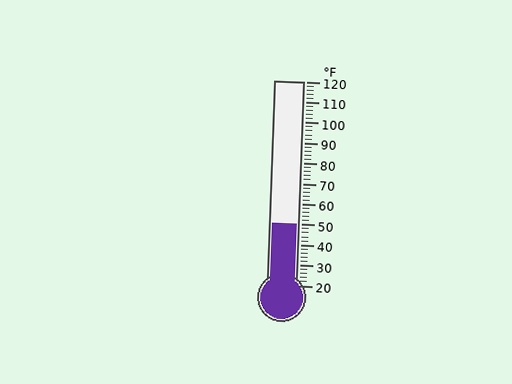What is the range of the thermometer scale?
The thermometer scale ranges from 20°F to 120°F.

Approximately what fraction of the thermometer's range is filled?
The thermometer is filled to approximately 30% of its range.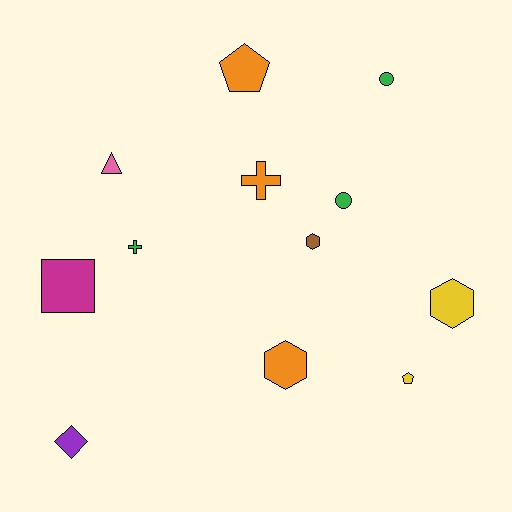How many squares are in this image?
There is 1 square.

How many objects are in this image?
There are 12 objects.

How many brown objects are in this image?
There is 1 brown object.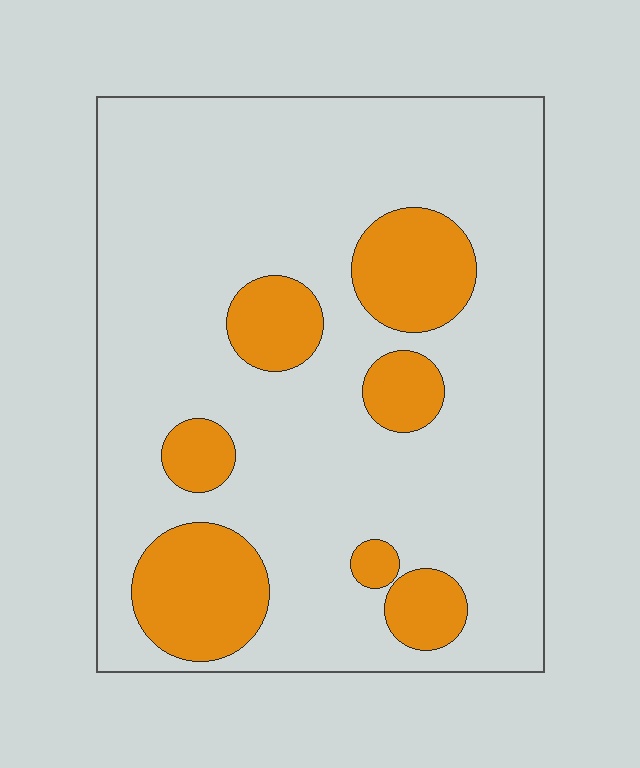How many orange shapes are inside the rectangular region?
7.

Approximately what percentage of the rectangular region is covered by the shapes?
Approximately 20%.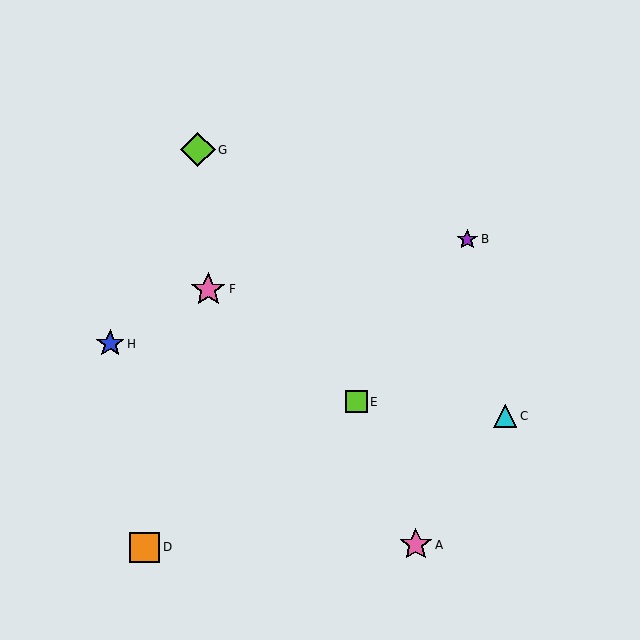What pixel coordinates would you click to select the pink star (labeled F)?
Click at (208, 289) to select the pink star F.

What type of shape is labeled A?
Shape A is a pink star.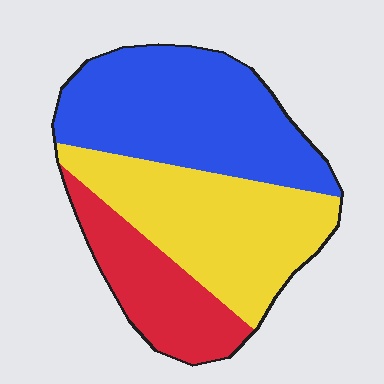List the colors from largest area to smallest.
From largest to smallest: blue, yellow, red.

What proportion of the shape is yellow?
Yellow covers 37% of the shape.